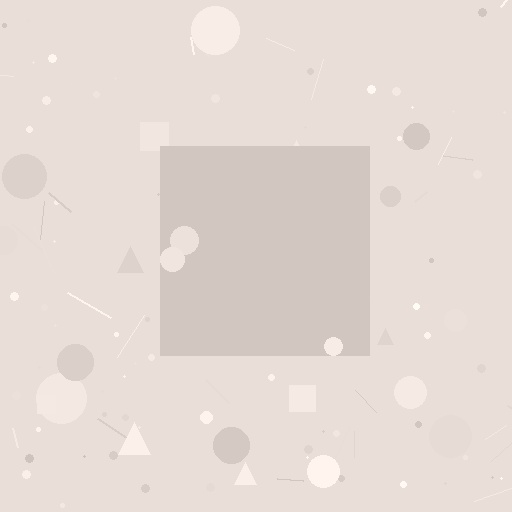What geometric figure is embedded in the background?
A square is embedded in the background.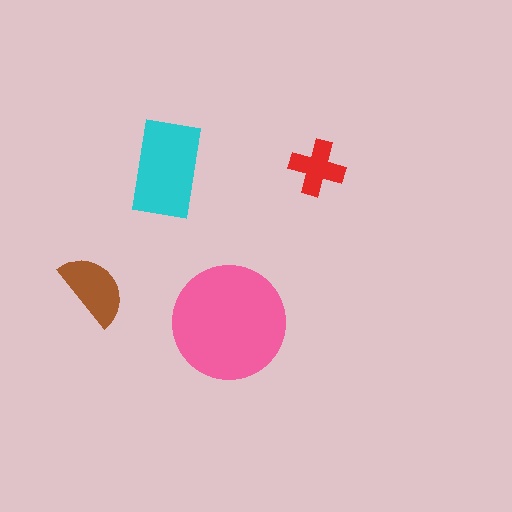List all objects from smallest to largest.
The red cross, the brown semicircle, the cyan rectangle, the pink circle.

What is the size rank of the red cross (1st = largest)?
4th.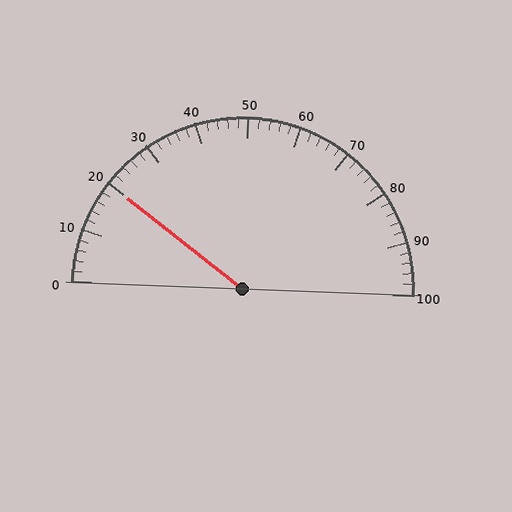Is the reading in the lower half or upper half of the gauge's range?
The reading is in the lower half of the range (0 to 100).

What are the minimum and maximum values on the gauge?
The gauge ranges from 0 to 100.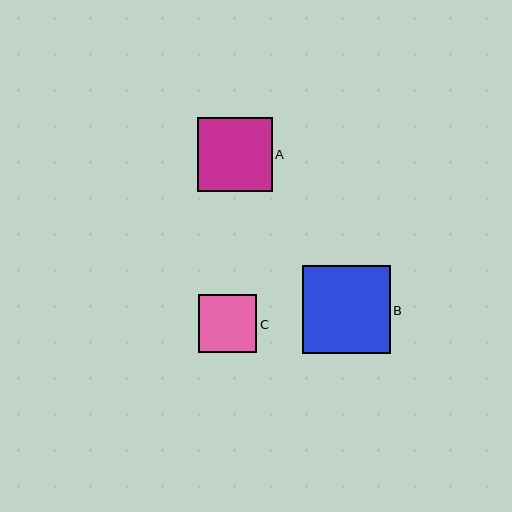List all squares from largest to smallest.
From largest to smallest: B, A, C.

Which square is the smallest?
Square C is the smallest with a size of approximately 58 pixels.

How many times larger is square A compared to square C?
Square A is approximately 1.3 times the size of square C.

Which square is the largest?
Square B is the largest with a size of approximately 88 pixels.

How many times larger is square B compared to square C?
Square B is approximately 1.5 times the size of square C.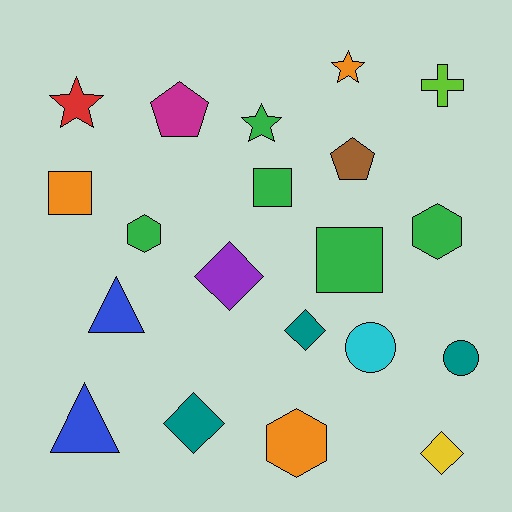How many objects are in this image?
There are 20 objects.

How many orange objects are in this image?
There are 3 orange objects.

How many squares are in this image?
There are 3 squares.